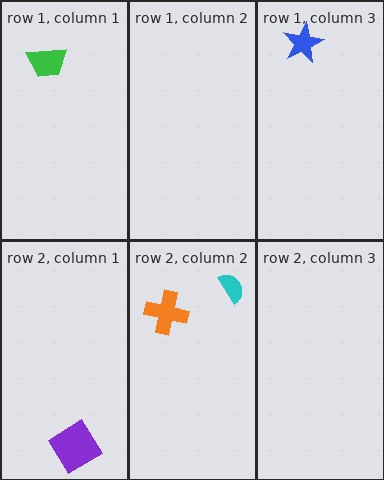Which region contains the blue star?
The row 1, column 3 region.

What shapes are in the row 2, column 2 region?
The cyan semicircle, the orange cross.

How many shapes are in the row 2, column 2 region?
2.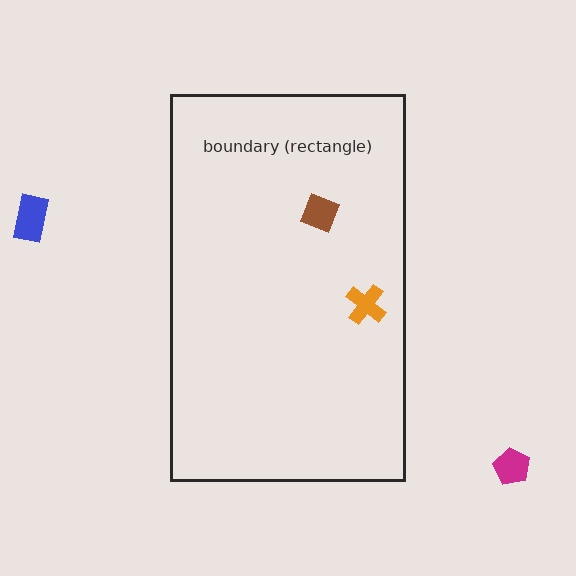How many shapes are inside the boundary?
2 inside, 2 outside.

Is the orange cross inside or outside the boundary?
Inside.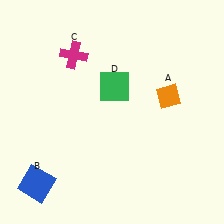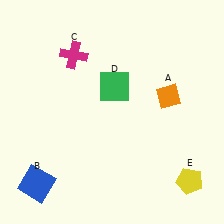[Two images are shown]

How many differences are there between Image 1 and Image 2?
There is 1 difference between the two images.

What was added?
A yellow pentagon (E) was added in Image 2.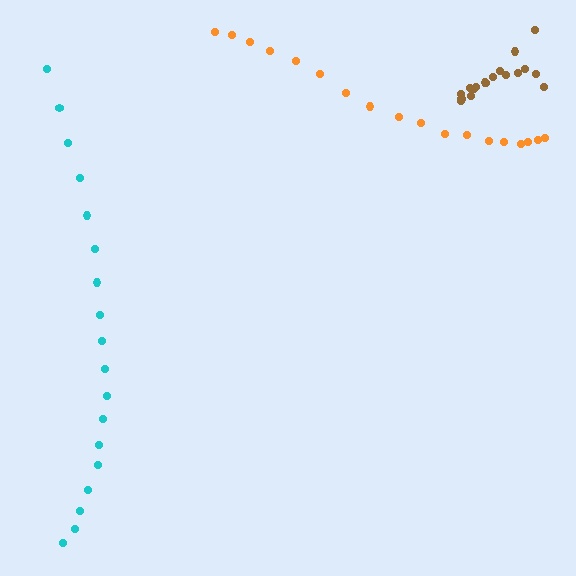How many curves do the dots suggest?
There are 3 distinct paths.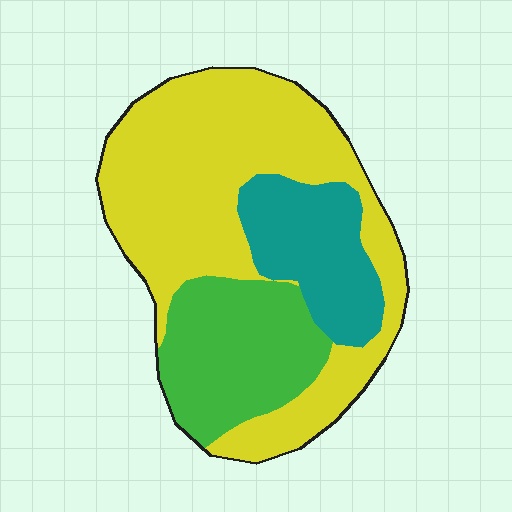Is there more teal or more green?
Green.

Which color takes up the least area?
Teal, at roughly 20%.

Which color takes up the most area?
Yellow, at roughly 55%.